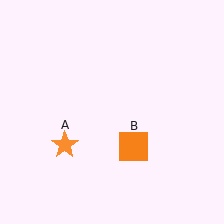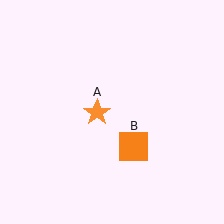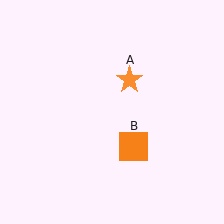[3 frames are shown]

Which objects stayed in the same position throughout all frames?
Orange square (object B) remained stationary.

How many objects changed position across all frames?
1 object changed position: orange star (object A).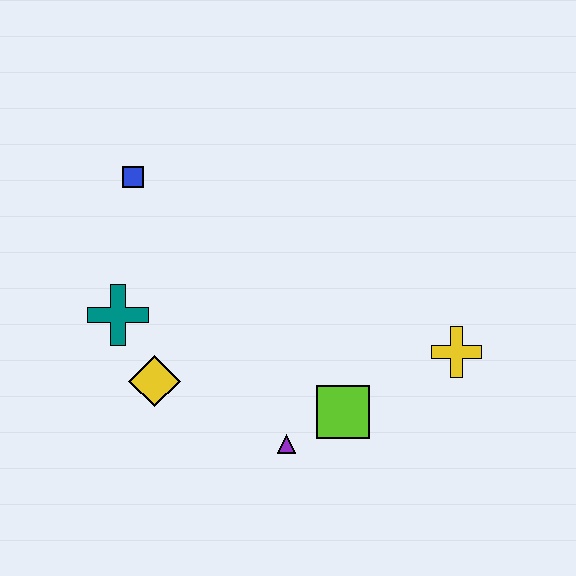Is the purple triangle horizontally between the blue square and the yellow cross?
Yes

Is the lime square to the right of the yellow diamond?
Yes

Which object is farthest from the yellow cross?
The blue square is farthest from the yellow cross.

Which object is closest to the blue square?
The teal cross is closest to the blue square.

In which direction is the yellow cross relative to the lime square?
The yellow cross is to the right of the lime square.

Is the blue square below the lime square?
No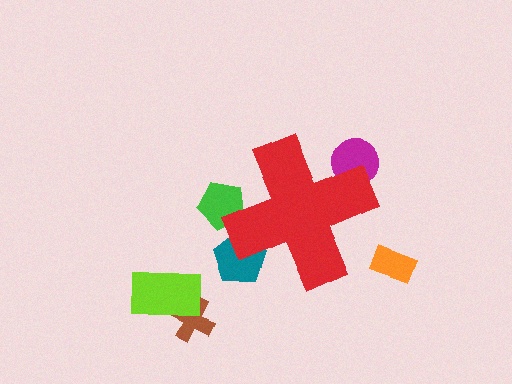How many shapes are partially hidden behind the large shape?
3 shapes are partially hidden.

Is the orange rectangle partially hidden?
No, the orange rectangle is fully visible.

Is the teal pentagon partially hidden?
Yes, the teal pentagon is partially hidden behind the red cross.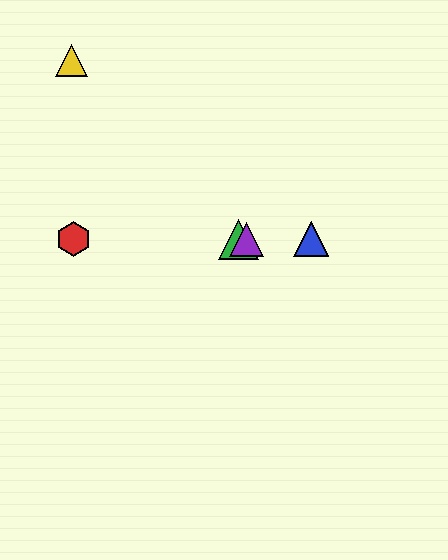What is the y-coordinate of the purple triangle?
The purple triangle is at y≈239.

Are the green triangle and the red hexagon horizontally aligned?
Yes, both are at y≈239.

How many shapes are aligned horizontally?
4 shapes (the red hexagon, the blue triangle, the green triangle, the purple triangle) are aligned horizontally.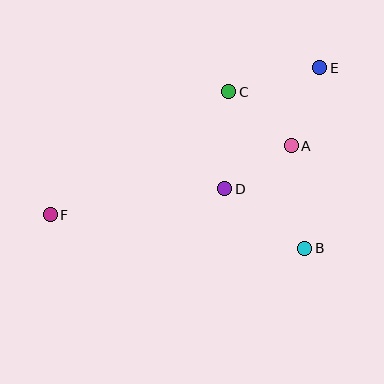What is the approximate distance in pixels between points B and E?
The distance between B and E is approximately 181 pixels.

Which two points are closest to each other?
Points A and D are closest to each other.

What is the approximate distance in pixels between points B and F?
The distance between B and F is approximately 256 pixels.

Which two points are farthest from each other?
Points E and F are farthest from each other.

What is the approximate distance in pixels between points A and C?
The distance between A and C is approximately 83 pixels.